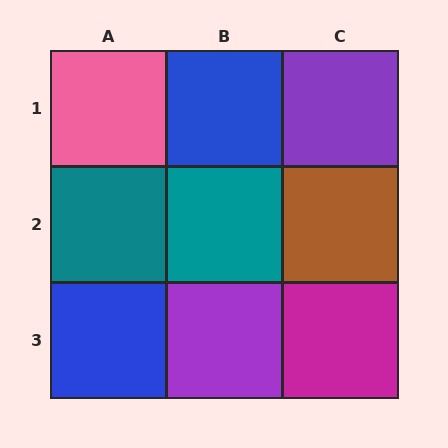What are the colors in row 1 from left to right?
Pink, blue, purple.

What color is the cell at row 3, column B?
Purple.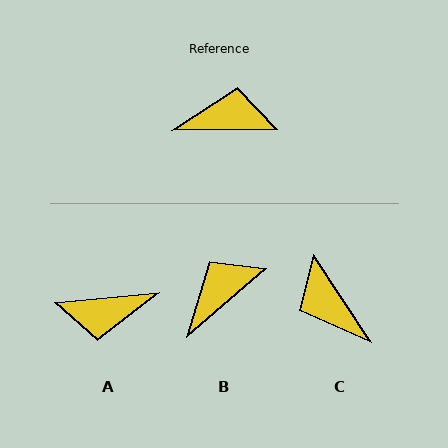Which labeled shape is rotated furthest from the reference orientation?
A, about 175 degrees away.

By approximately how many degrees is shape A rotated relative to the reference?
Approximately 175 degrees clockwise.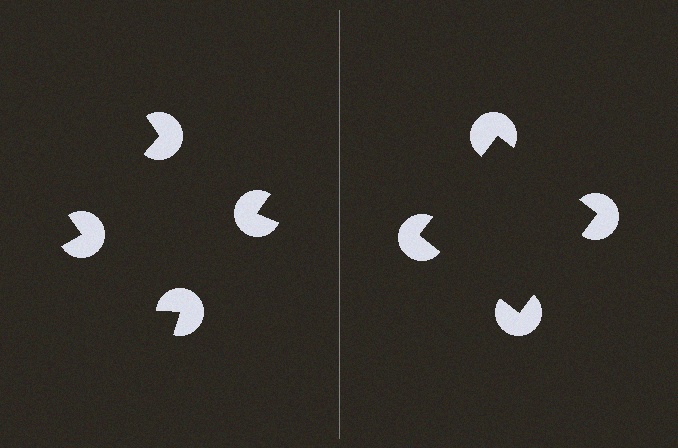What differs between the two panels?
The pac-man discs are positioned identically on both sides; only the wedge orientations differ. On the right they align to a square; on the left they are misaligned.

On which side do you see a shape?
An illusory square appears on the right side. On the left side the wedge cuts are rotated, so no coherent shape forms.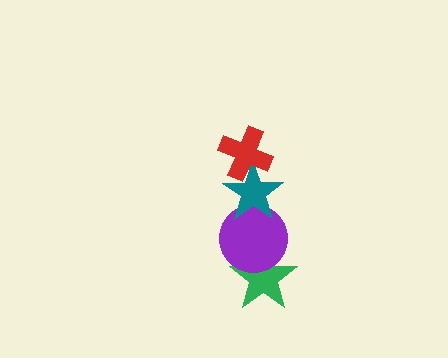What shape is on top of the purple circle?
The teal star is on top of the purple circle.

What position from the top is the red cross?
The red cross is 1st from the top.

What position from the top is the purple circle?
The purple circle is 3rd from the top.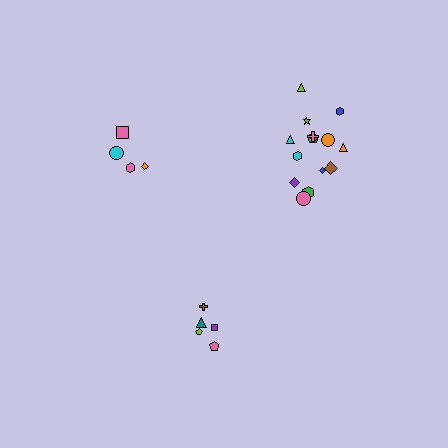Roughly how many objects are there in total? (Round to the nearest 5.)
Roughly 25 objects in total.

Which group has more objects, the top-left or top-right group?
The top-right group.